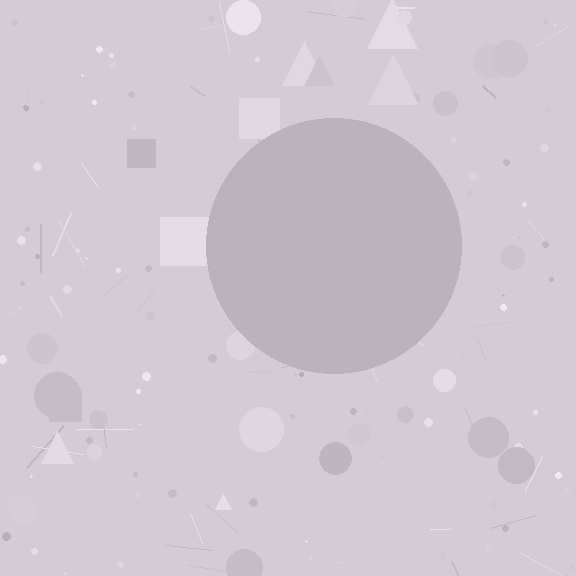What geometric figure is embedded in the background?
A circle is embedded in the background.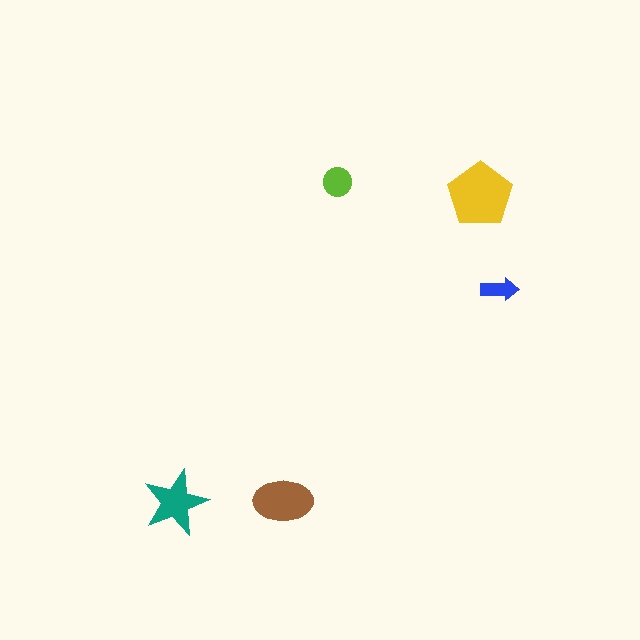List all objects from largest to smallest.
The yellow pentagon, the brown ellipse, the teal star, the lime circle, the blue arrow.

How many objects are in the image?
There are 5 objects in the image.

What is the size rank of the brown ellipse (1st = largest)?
2nd.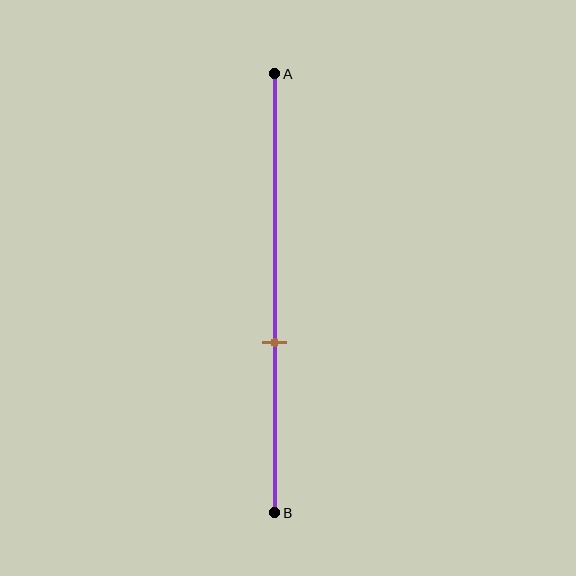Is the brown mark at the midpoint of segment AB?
No, the mark is at about 60% from A, not at the 50% midpoint.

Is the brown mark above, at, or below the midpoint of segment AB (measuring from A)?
The brown mark is below the midpoint of segment AB.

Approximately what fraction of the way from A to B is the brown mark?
The brown mark is approximately 60% of the way from A to B.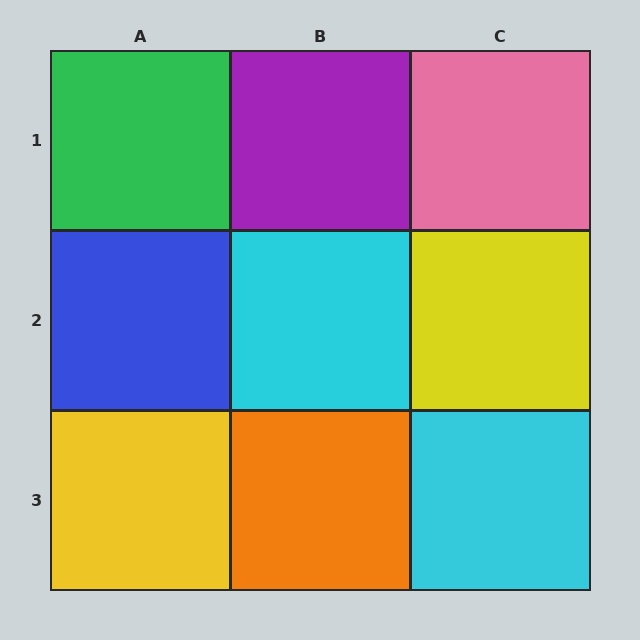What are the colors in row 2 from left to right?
Blue, cyan, yellow.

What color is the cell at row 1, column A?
Green.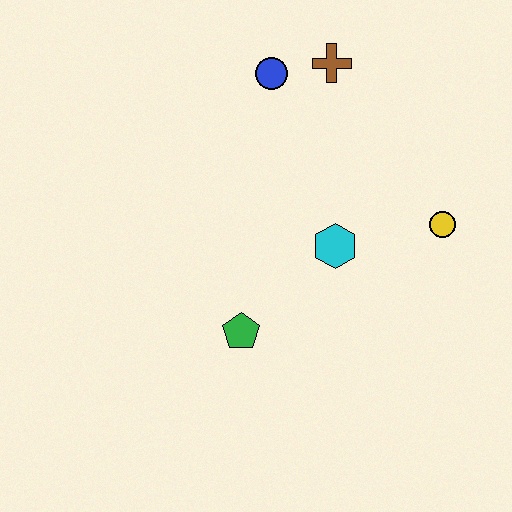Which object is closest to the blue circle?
The brown cross is closest to the blue circle.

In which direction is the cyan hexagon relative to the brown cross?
The cyan hexagon is below the brown cross.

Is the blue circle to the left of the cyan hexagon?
Yes